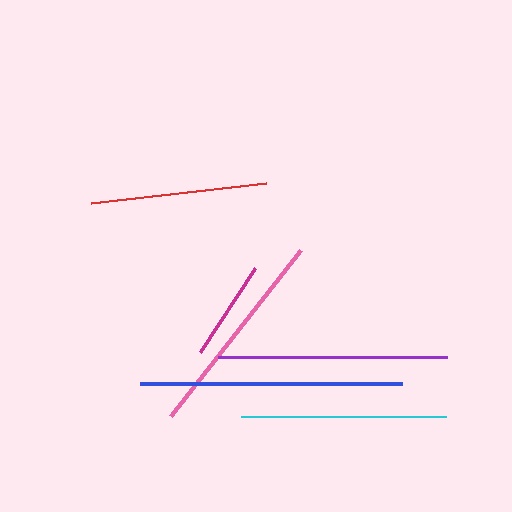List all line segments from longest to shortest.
From longest to shortest: blue, purple, pink, cyan, red, magenta.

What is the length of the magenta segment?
The magenta segment is approximately 101 pixels long.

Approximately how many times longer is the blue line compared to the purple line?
The blue line is approximately 1.1 times the length of the purple line.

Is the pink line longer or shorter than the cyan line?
The pink line is longer than the cyan line.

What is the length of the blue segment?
The blue segment is approximately 261 pixels long.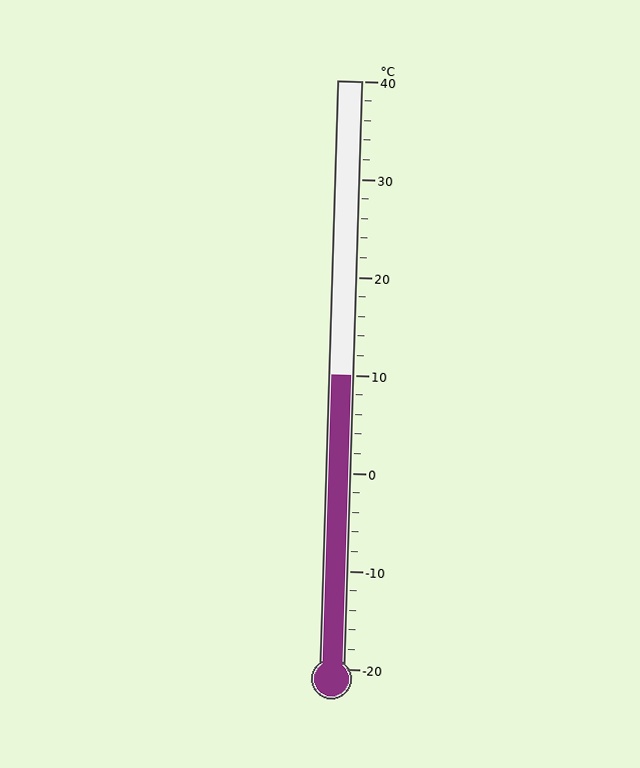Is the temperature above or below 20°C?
The temperature is below 20°C.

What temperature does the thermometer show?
The thermometer shows approximately 10°C.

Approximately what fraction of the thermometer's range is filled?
The thermometer is filled to approximately 50% of its range.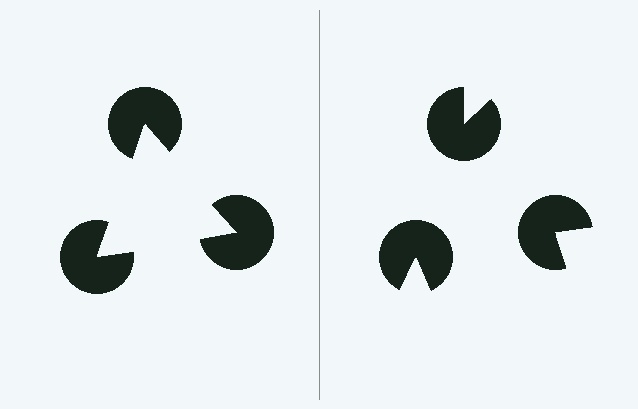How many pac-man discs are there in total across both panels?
6 — 3 on each side.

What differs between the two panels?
The pac-man discs are positioned identically on both sides; only the wedge orientations differ. On the left they align to a triangle; on the right they are misaligned.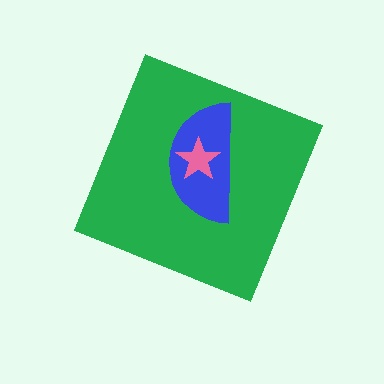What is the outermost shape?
The green diamond.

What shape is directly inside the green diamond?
The blue semicircle.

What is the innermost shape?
The pink star.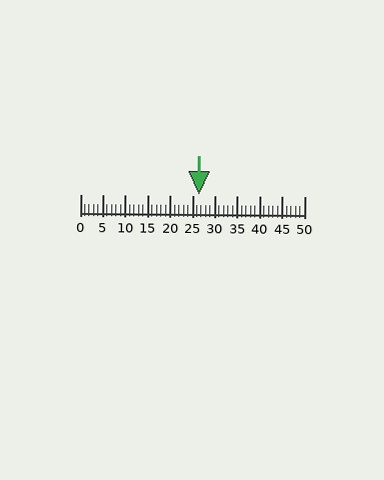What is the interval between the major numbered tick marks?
The major tick marks are spaced 5 units apart.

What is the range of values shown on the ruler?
The ruler shows values from 0 to 50.